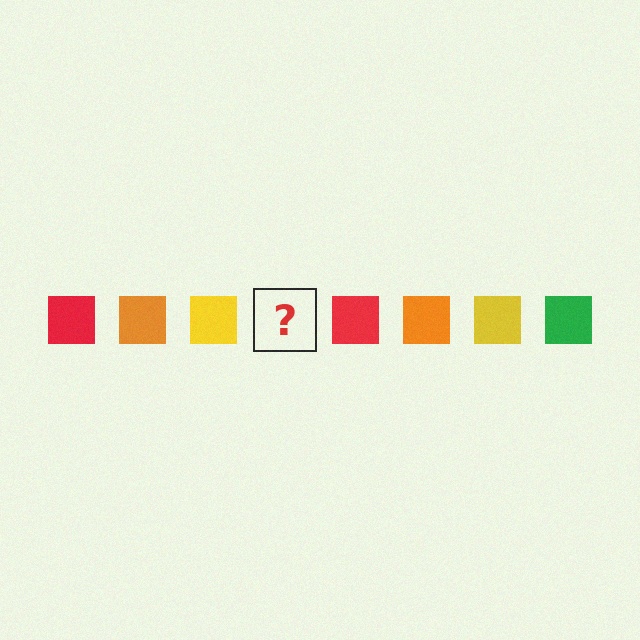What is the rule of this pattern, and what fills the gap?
The rule is that the pattern cycles through red, orange, yellow, green squares. The gap should be filled with a green square.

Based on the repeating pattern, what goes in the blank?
The blank should be a green square.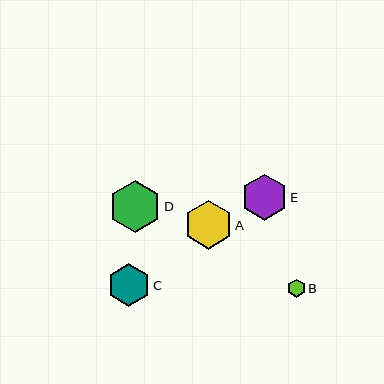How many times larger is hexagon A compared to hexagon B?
Hexagon A is approximately 2.7 times the size of hexagon B.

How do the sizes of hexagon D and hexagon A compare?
Hexagon D and hexagon A are approximately the same size.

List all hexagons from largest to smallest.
From largest to smallest: D, A, E, C, B.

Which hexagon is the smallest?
Hexagon B is the smallest with a size of approximately 18 pixels.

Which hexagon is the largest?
Hexagon D is the largest with a size of approximately 52 pixels.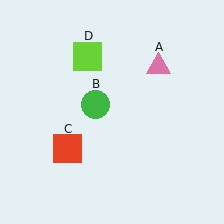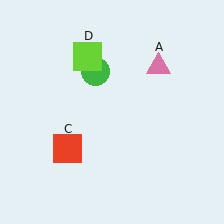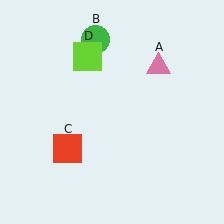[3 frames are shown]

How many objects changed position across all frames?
1 object changed position: green circle (object B).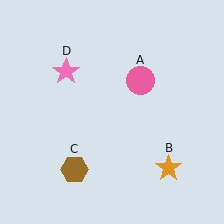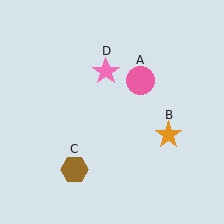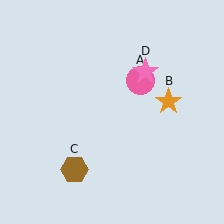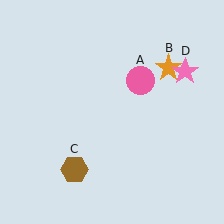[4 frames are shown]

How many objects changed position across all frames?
2 objects changed position: orange star (object B), pink star (object D).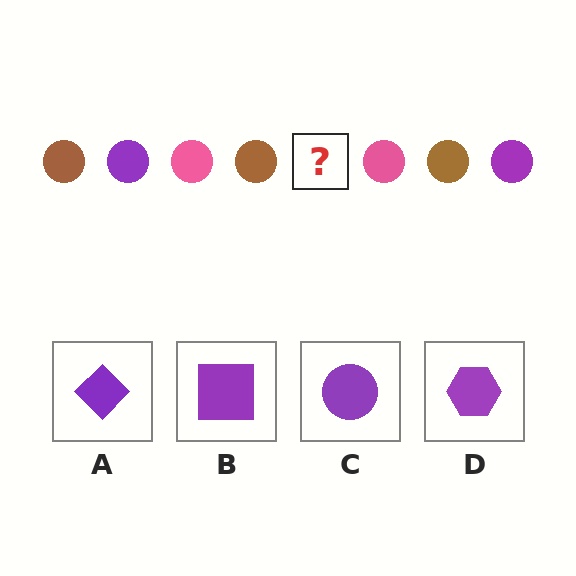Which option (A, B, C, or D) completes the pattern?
C.